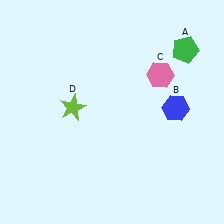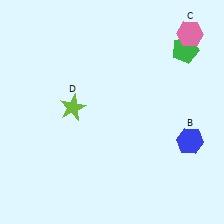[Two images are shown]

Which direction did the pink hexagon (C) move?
The pink hexagon (C) moved up.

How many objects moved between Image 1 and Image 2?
2 objects moved between the two images.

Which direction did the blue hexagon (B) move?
The blue hexagon (B) moved down.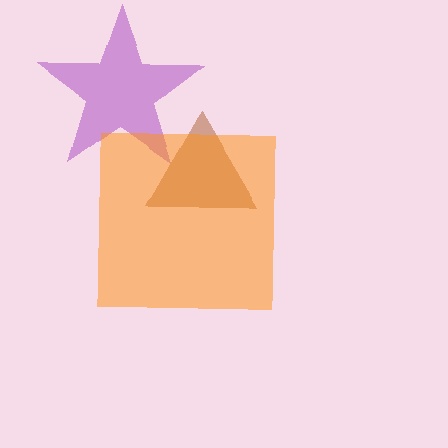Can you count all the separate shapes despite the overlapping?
Yes, there are 3 separate shapes.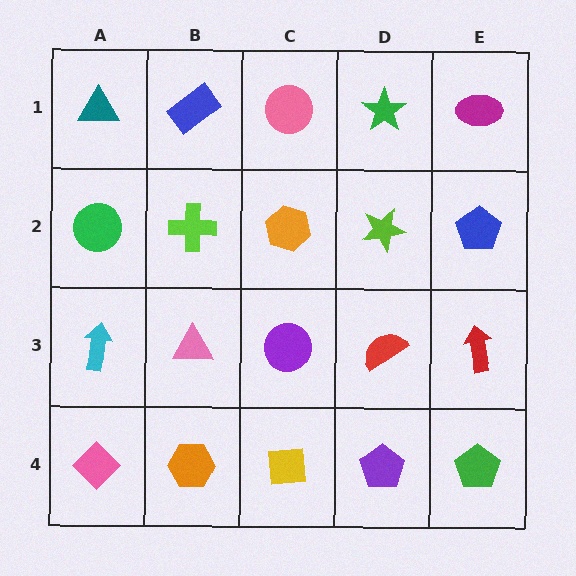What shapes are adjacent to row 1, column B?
A lime cross (row 2, column B), a teal triangle (row 1, column A), a pink circle (row 1, column C).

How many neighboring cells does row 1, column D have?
3.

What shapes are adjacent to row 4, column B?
A pink triangle (row 3, column B), a pink diamond (row 4, column A), a yellow square (row 4, column C).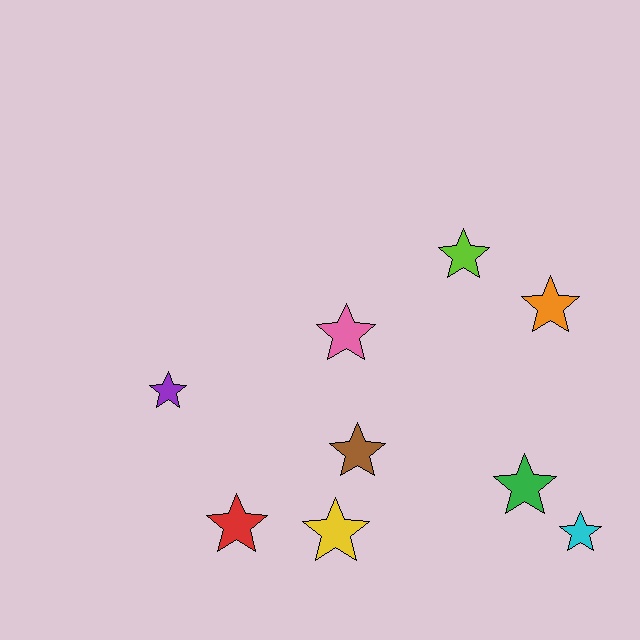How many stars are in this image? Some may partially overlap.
There are 9 stars.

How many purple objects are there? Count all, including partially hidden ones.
There is 1 purple object.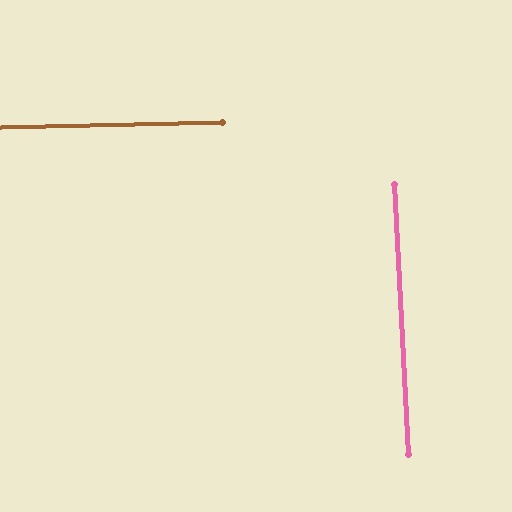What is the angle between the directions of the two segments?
Approximately 88 degrees.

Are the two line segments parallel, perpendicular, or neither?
Perpendicular — they meet at approximately 88°.